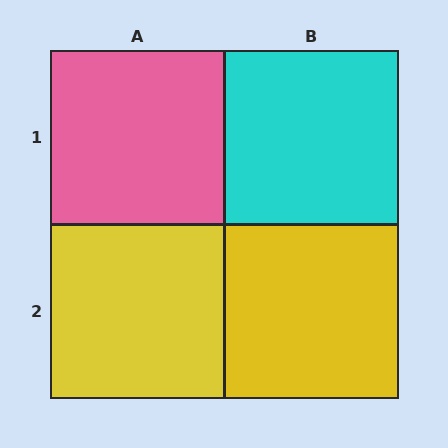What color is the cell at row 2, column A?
Yellow.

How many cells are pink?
1 cell is pink.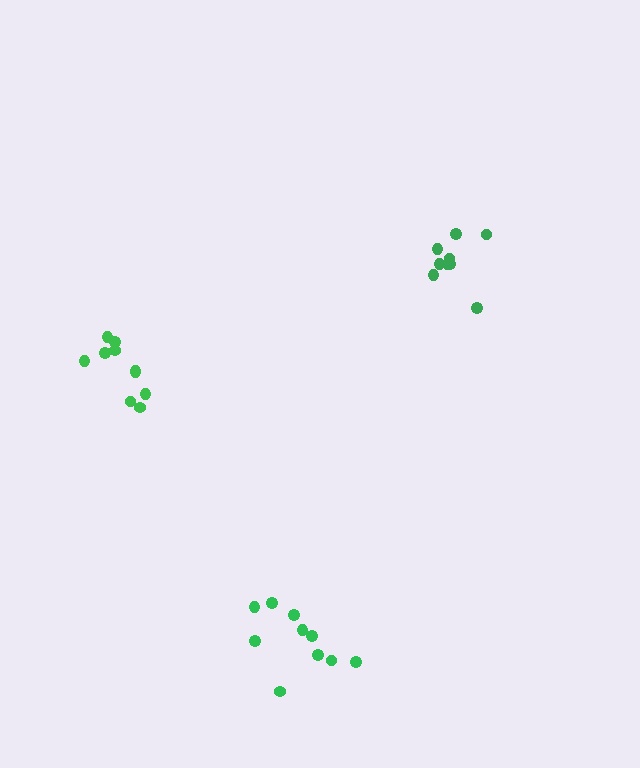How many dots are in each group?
Group 1: 10 dots, Group 2: 10 dots, Group 3: 9 dots (29 total).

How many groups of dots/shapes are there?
There are 3 groups.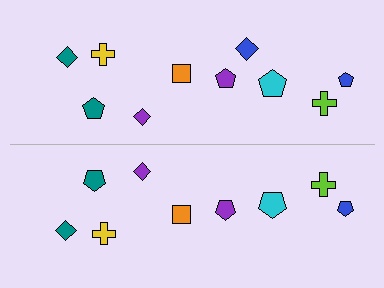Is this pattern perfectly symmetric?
No, the pattern is not perfectly symmetric. A blue diamond is missing from the bottom side.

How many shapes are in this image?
There are 19 shapes in this image.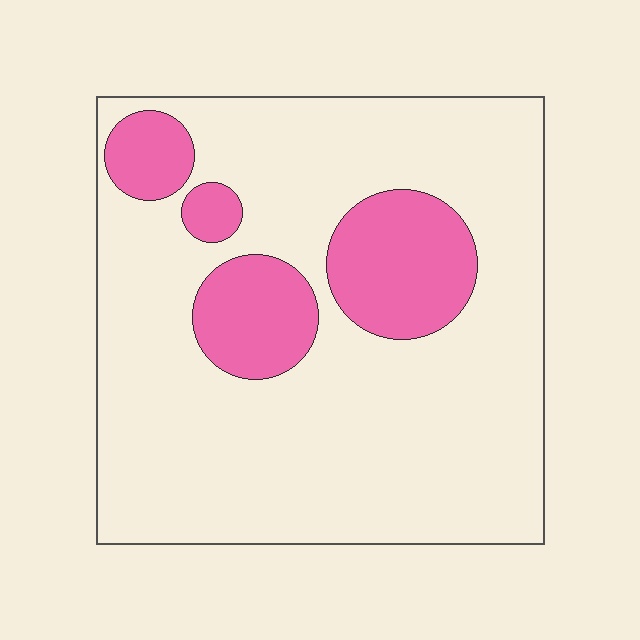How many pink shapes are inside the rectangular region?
4.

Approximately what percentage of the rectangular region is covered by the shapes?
Approximately 20%.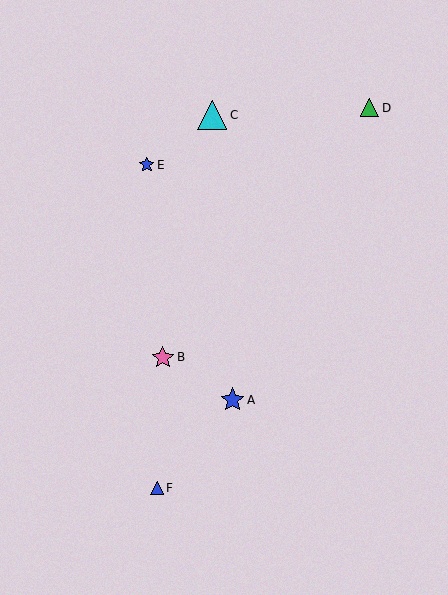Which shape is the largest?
The cyan triangle (labeled C) is the largest.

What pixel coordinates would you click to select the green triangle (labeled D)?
Click at (370, 108) to select the green triangle D.